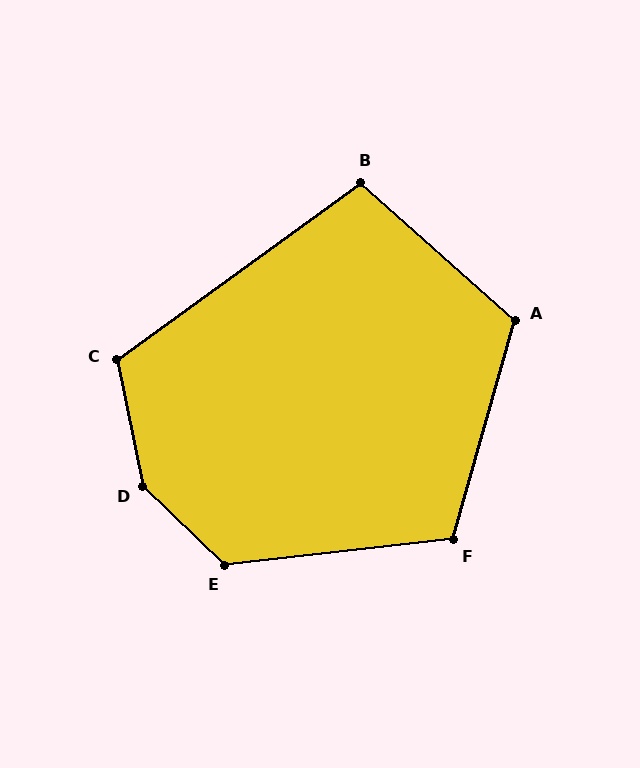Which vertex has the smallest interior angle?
B, at approximately 102 degrees.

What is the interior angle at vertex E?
Approximately 130 degrees (obtuse).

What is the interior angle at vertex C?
Approximately 114 degrees (obtuse).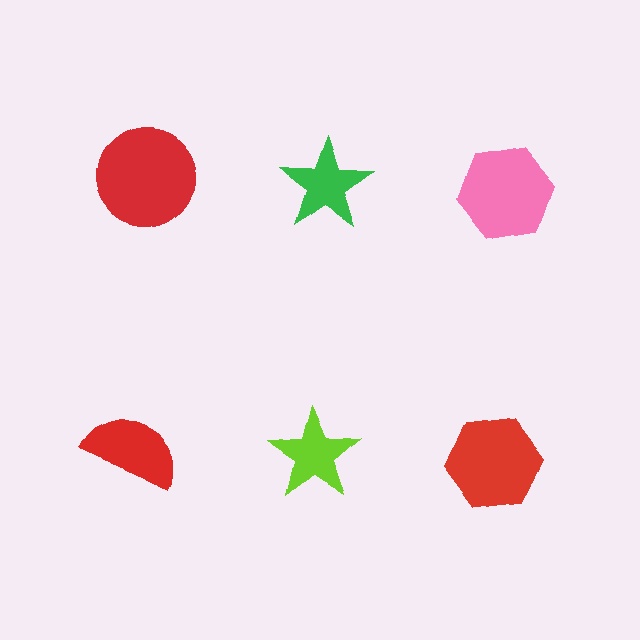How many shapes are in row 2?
3 shapes.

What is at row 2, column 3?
A red hexagon.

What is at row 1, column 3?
A pink hexagon.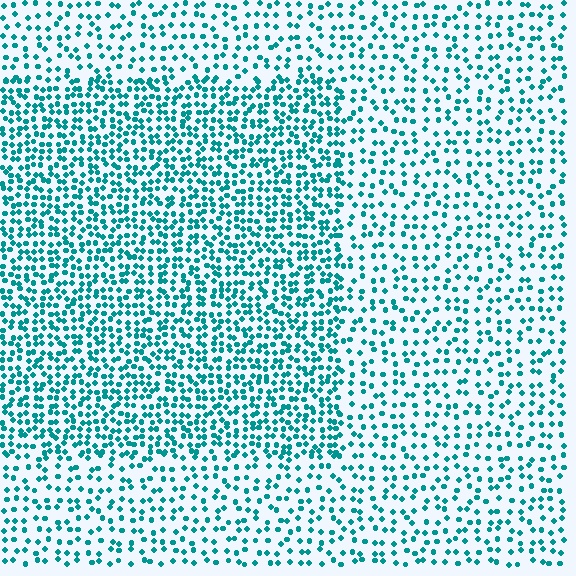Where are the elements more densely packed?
The elements are more densely packed inside the rectangle boundary.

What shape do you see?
I see a rectangle.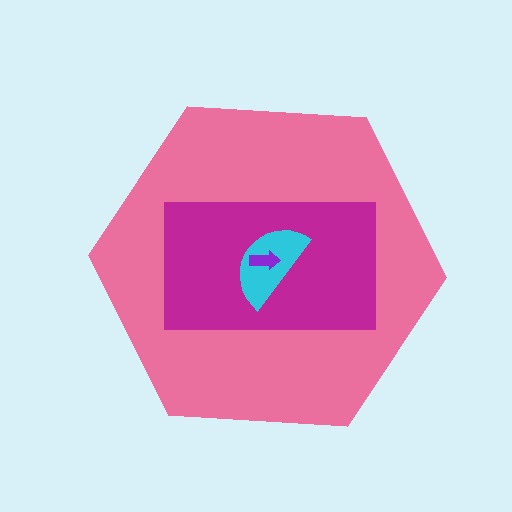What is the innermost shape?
The purple arrow.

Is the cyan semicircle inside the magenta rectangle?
Yes.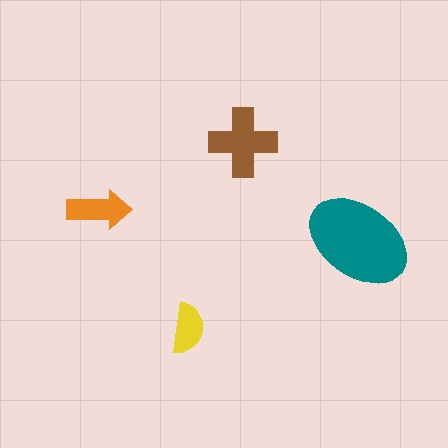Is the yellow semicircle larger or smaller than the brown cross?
Smaller.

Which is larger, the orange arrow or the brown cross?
The brown cross.